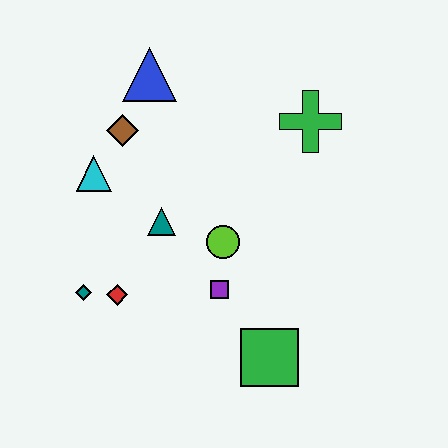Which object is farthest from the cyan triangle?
The green square is farthest from the cyan triangle.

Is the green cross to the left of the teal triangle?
No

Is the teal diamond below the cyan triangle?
Yes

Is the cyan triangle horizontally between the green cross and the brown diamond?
No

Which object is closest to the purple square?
The lime circle is closest to the purple square.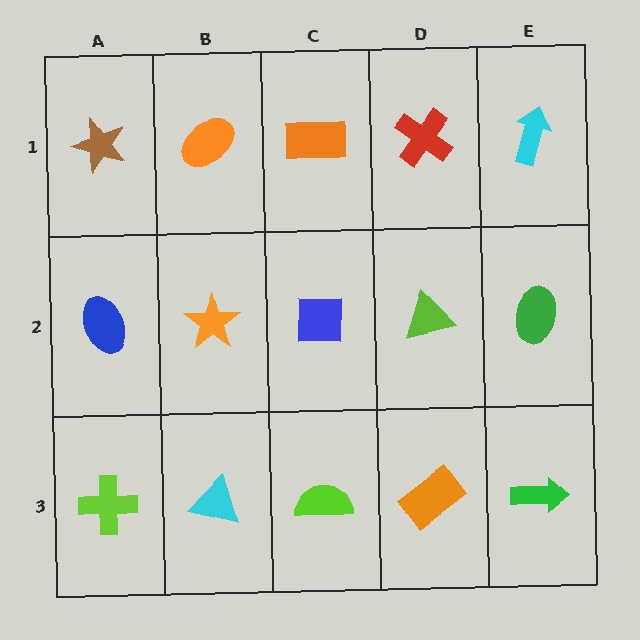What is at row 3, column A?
A lime cross.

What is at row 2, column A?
A blue ellipse.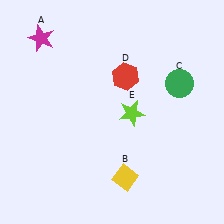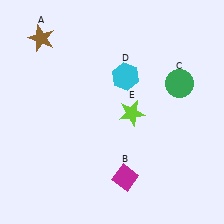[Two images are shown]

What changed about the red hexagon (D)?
In Image 1, D is red. In Image 2, it changed to cyan.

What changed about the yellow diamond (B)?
In Image 1, B is yellow. In Image 2, it changed to magenta.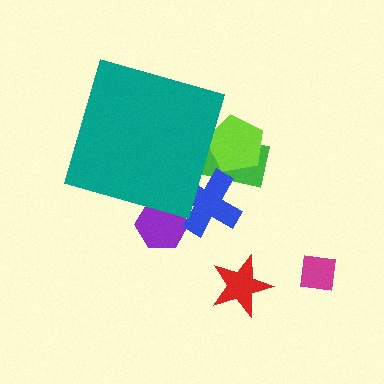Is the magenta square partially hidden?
No, the magenta square is fully visible.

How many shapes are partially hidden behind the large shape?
4 shapes are partially hidden.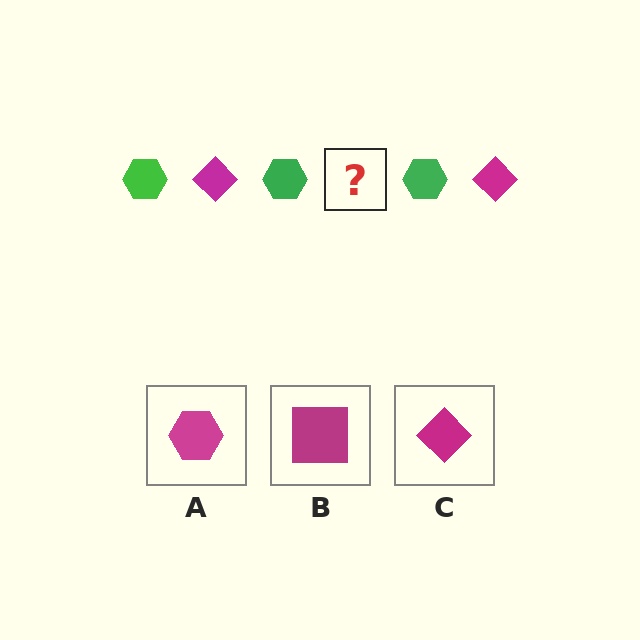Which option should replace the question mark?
Option C.